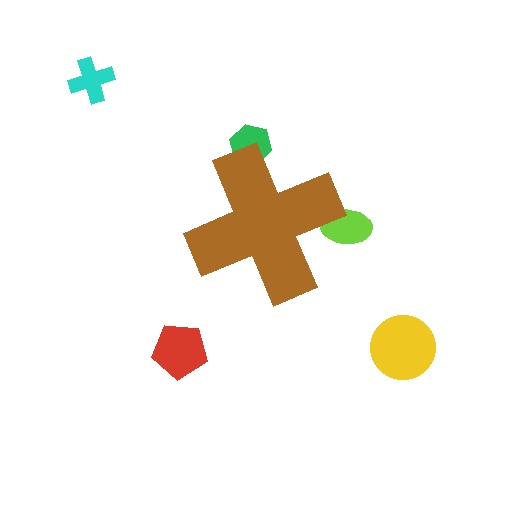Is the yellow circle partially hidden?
No, the yellow circle is fully visible.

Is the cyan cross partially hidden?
No, the cyan cross is fully visible.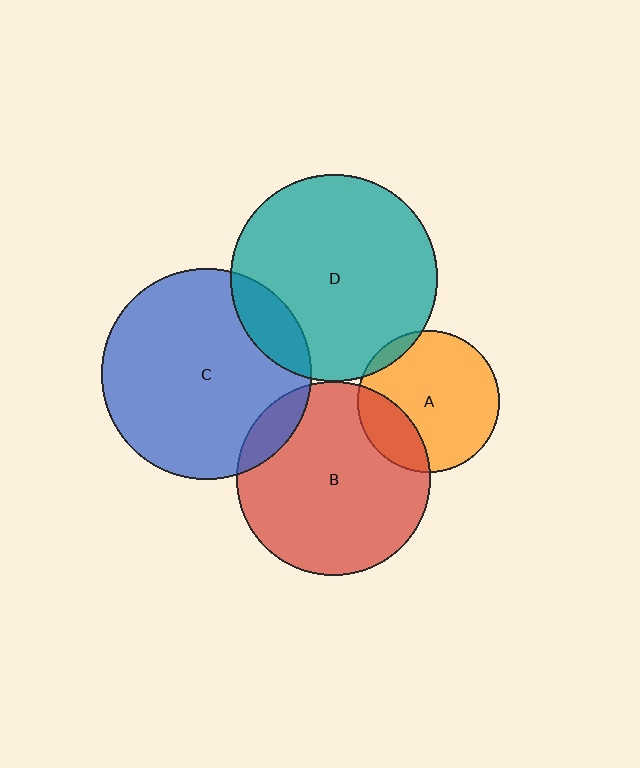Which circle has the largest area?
Circle C (blue).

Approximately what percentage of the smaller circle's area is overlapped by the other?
Approximately 10%.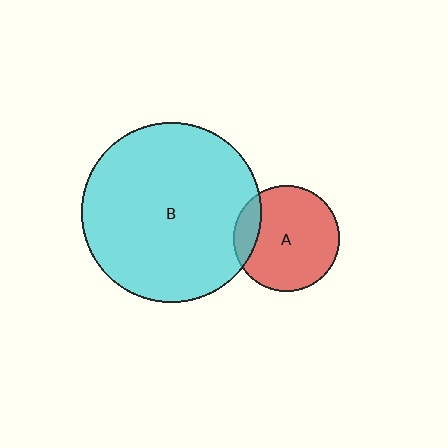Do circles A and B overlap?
Yes.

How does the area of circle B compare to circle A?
Approximately 2.9 times.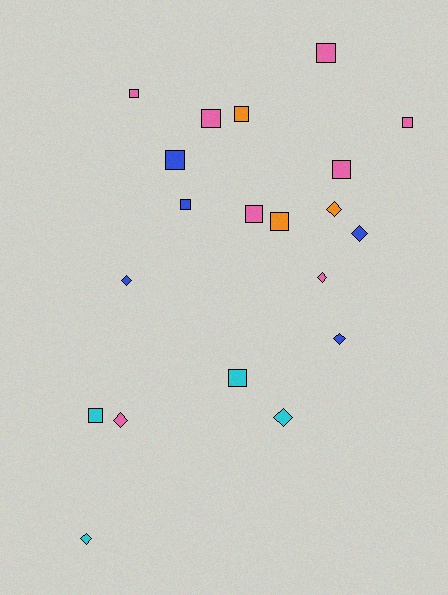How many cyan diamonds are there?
There are 2 cyan diamonds.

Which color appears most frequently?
Pink, with 8 objects.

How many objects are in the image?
There are 20 objects.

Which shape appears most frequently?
Square, with 12 objects.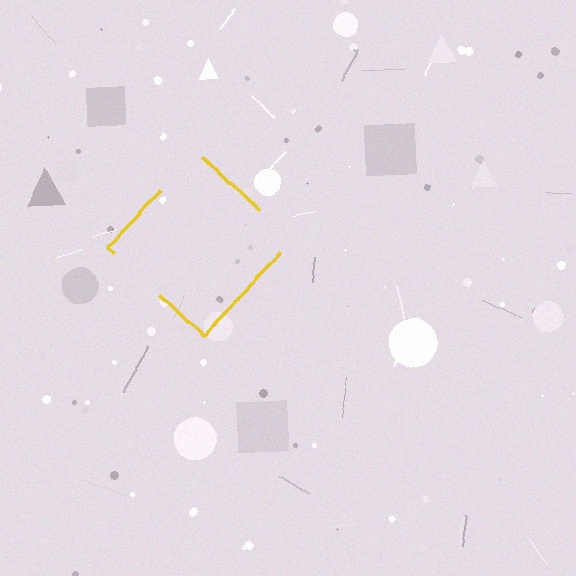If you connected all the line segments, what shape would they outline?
They would outline a diamond.